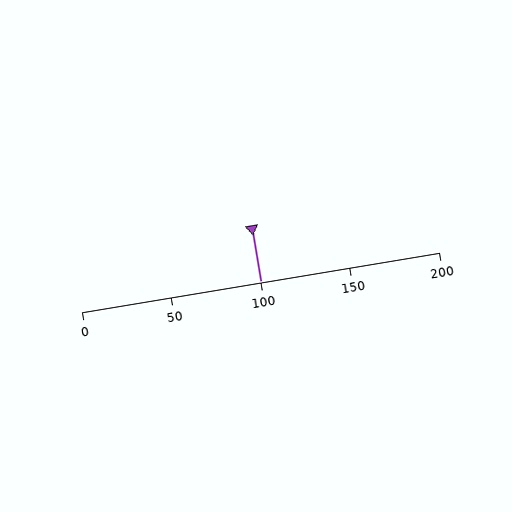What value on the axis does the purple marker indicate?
The marker indicates approximately 100.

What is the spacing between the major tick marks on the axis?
The major ticks are spaced 50 apart.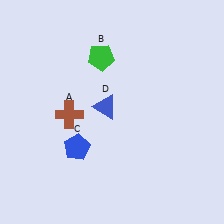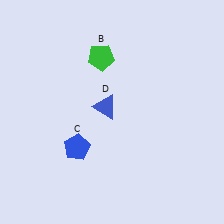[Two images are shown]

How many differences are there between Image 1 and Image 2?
There is 1 difference between the two images.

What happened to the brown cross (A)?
The brown cross (A) was removed in Image 2. It was in the bottom-left area of Image 1.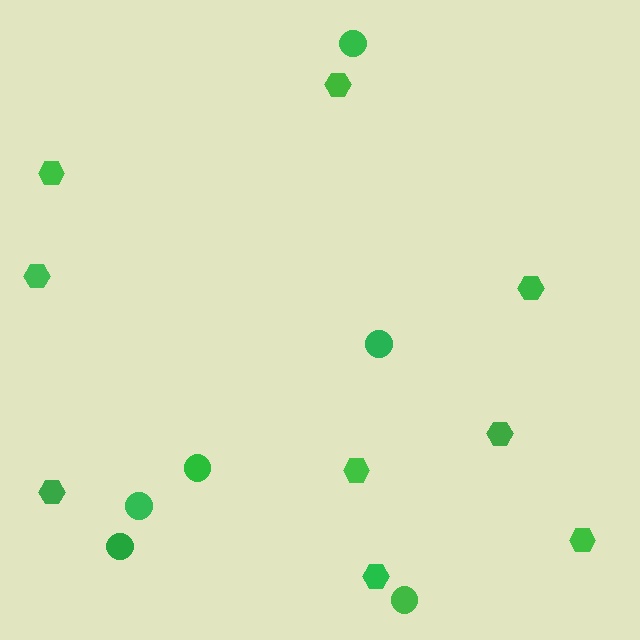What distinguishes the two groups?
There are 2 groups: one group of hexagons (9) and one group of circles (6).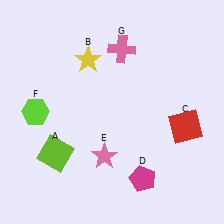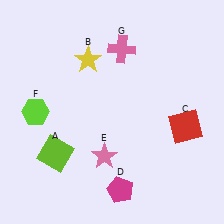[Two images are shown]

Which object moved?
The magenta pentagon (D) moved left.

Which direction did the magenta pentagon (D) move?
The magenta pentagon (D) moved left.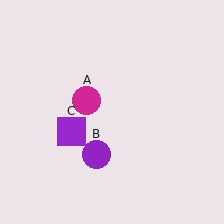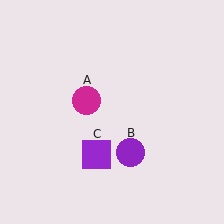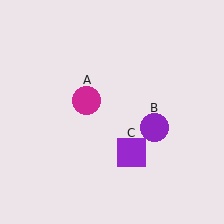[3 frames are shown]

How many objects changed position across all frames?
2 objects changed position: purple circle (object B), purple square (object C).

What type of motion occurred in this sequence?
The purple circle (object B), purple square (object C) rotated counterclockwise around the center of the scene.